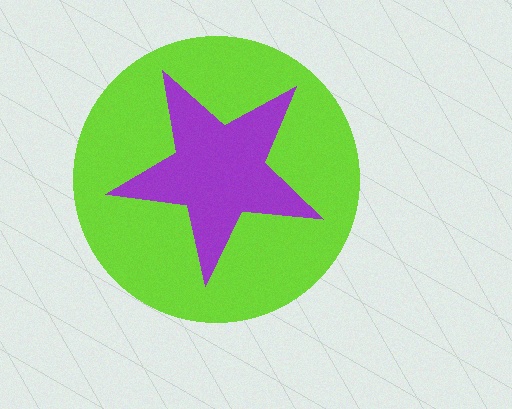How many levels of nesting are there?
2.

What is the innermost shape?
The purple star.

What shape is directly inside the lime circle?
The purple star.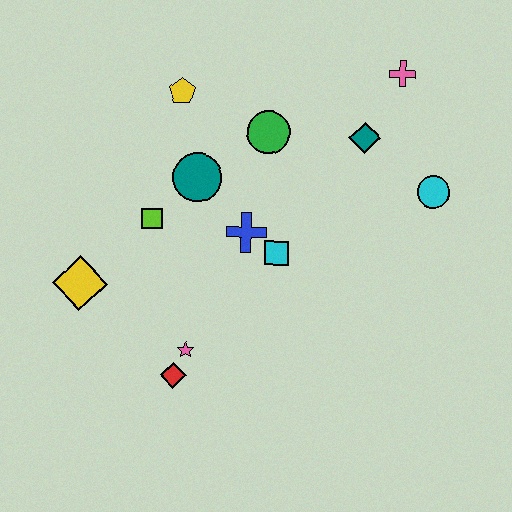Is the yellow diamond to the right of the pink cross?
No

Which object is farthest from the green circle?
The red diamond is farthest from the green circle.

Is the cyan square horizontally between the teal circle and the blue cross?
No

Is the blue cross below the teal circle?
Yes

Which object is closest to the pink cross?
The teal diamond is closest to the pink cross.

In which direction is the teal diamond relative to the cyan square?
The teal diamond is above the cyan square.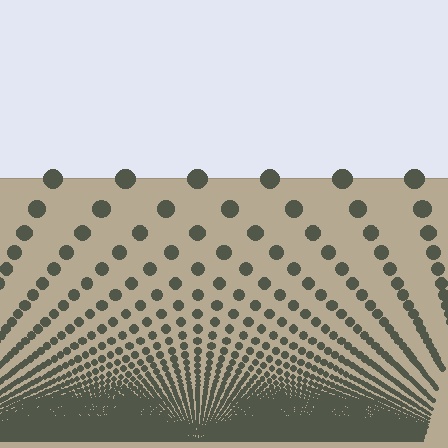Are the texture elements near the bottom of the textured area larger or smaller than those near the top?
Smaller. The gradient is inverted — elements near the bottom are smaller and denser.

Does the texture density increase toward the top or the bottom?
Density increases toward the bottom.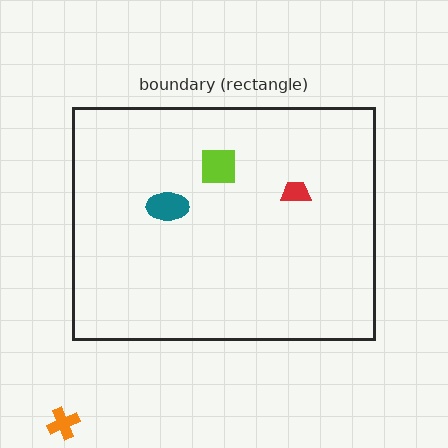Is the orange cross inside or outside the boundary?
Outside.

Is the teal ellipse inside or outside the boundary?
Inside.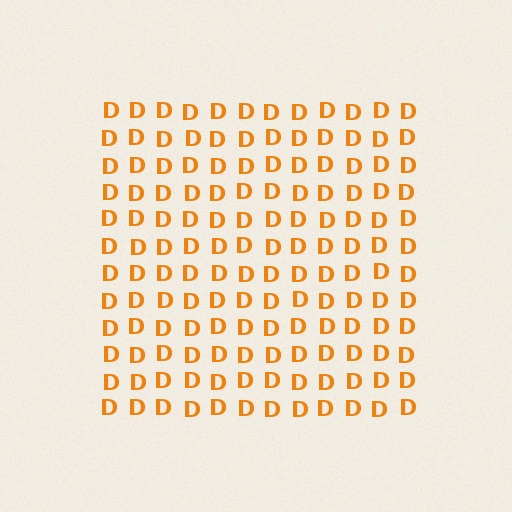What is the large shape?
The large shape is a square.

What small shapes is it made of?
It is made of small letter D's.